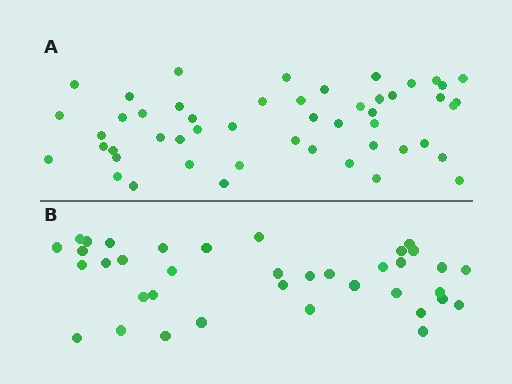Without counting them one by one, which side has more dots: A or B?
Region A (the top region) has more dots.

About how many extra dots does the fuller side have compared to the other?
Region A has approximately 15 more dots than region B.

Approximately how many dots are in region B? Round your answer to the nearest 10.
About 40 dots. (The exact count is 37, which rounds to 40.)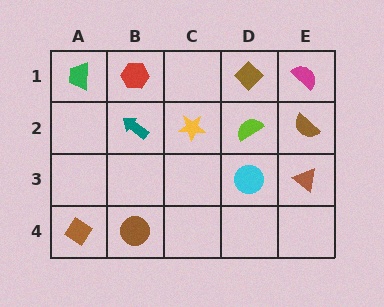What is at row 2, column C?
A yellow star.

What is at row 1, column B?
A red hexagon.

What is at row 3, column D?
A cyan circle.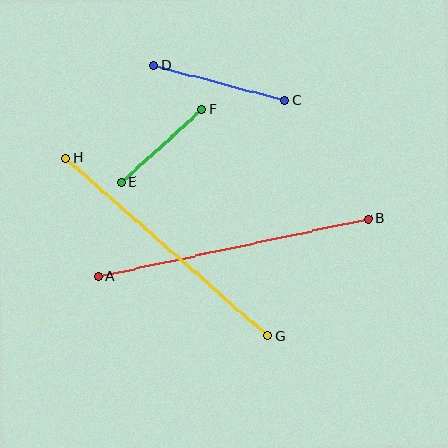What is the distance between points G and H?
The distance is approximately 269 pixels.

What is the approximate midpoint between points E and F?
The midpoint is at approximately (162, 146) pixels.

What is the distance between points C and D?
The distance is approximately 135 pixels.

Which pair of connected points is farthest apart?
Points A and B are farthest apart.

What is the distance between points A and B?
The distance is approximately 276 pixels.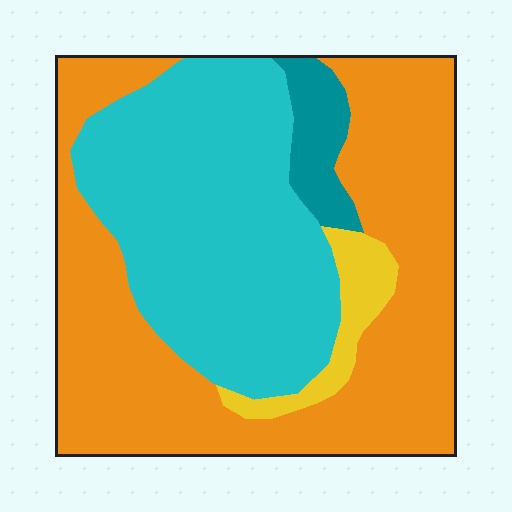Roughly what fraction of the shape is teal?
Teal covers 6% of the shape.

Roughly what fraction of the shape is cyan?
Cyan covers 39% of the shape.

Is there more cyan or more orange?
Orange.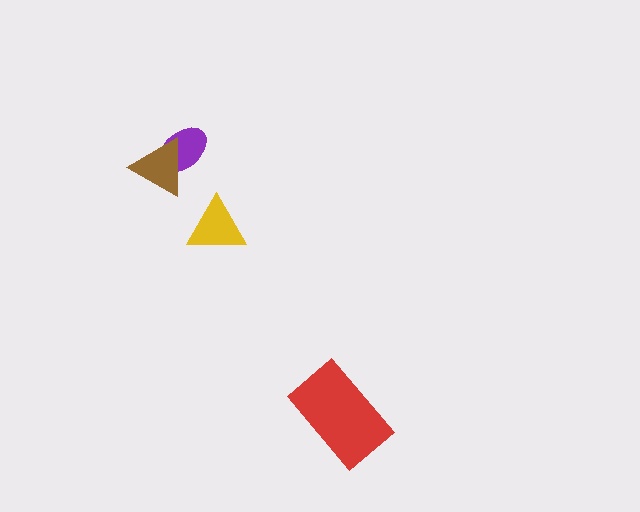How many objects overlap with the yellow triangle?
0 objects overlap with the yellow triangle.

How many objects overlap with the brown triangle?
1 object overlaps with the brown triangle.